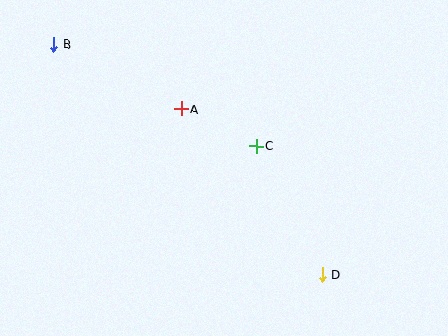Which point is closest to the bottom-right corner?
Point D is closest to the bottom-right corner.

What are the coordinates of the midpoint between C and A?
The midpoint between C and A is at (219, 127).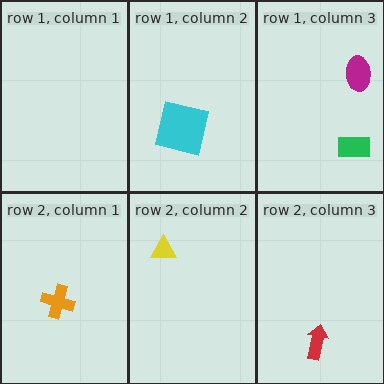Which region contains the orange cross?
The row 2, column 1 region.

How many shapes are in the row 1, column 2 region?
1.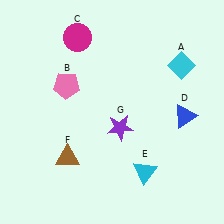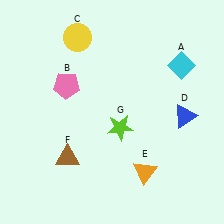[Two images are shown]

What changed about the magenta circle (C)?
In Image 1, C is magenta. In Image 2, it changed to yellow.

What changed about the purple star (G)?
In Image 1, G is purple. In Image 2, it changed to lime.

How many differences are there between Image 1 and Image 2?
There are 3 differences between the two images.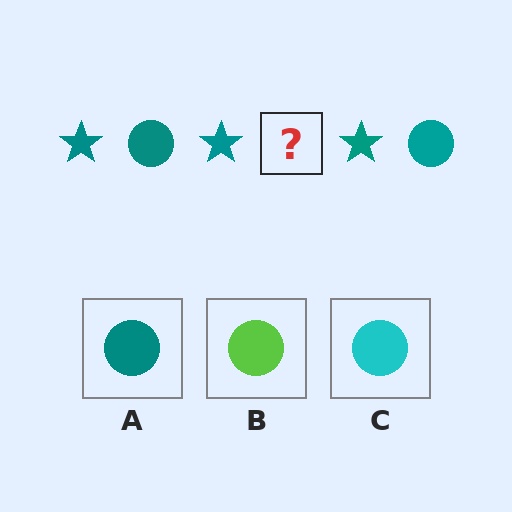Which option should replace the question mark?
Option A.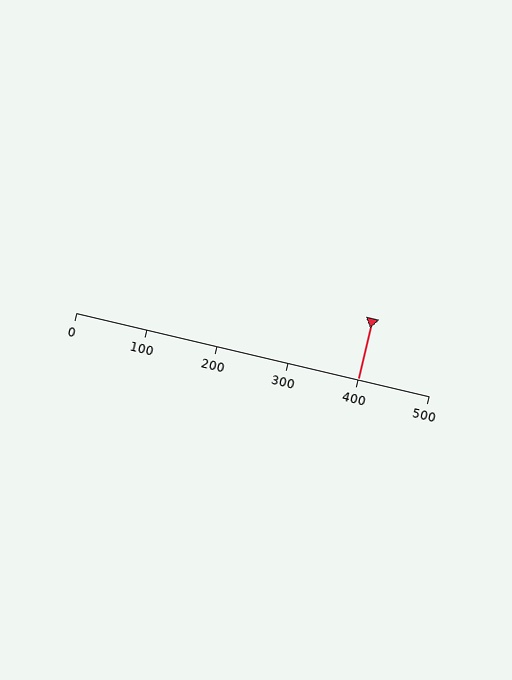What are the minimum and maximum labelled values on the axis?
The axis runs from 0 to 500.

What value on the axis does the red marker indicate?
The marker indicates approximately 400.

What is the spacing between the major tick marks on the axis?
The major ticks are spaced 100 apart.